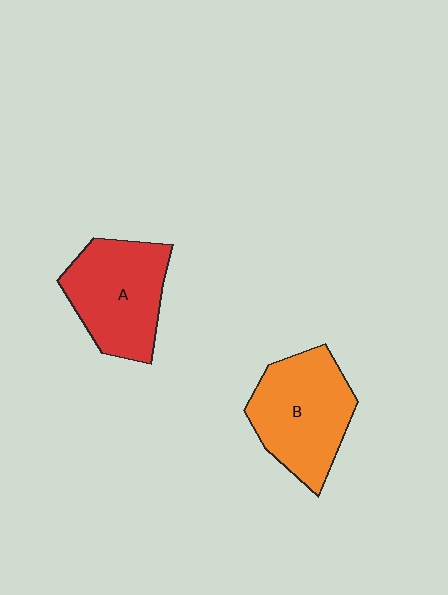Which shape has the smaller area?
Shape A (red).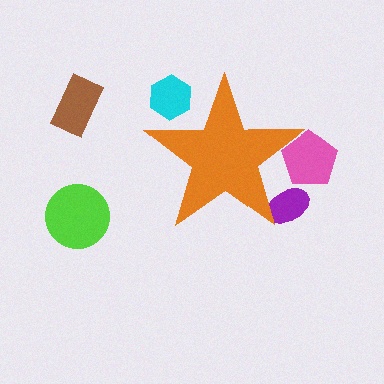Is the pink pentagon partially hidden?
Yes, the pink pentagon is partially hidden behind the orange star.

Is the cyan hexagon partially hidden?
Yes, the cyan hexagon is partially hidden behind the orange star.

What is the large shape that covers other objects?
An orange star.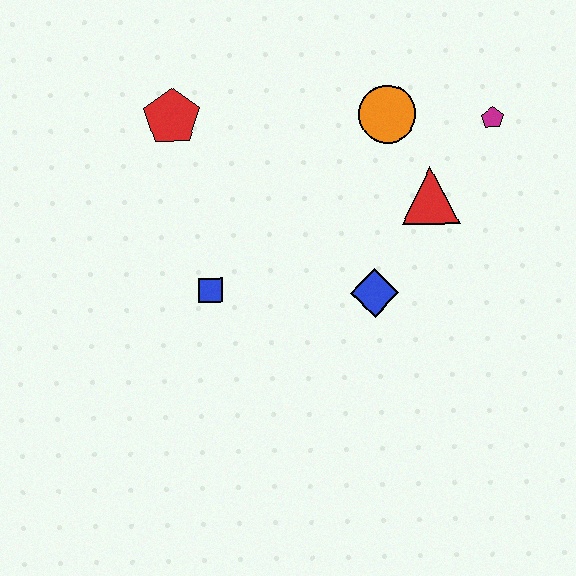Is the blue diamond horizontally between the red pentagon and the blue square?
No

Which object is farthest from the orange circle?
The blue square is farthest from the orange circle.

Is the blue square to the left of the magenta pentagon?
Yes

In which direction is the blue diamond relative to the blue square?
The blue diamond is to the right of the blue square.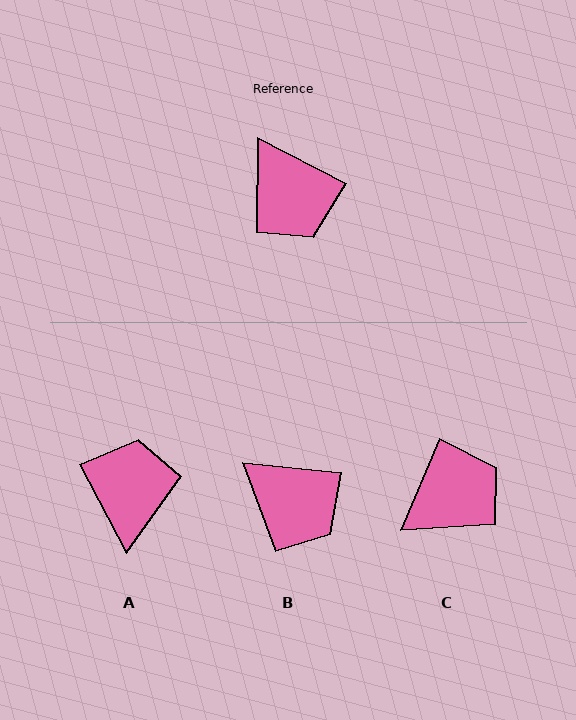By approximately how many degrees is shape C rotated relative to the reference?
Approximately 94 degrees counter-clockwise.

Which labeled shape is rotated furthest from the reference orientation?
A, about 145 degrees away.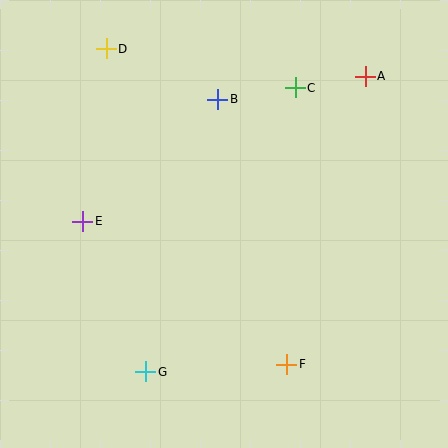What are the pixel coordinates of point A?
Point A is at (365, 76).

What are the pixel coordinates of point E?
Point E is at (83, 221).